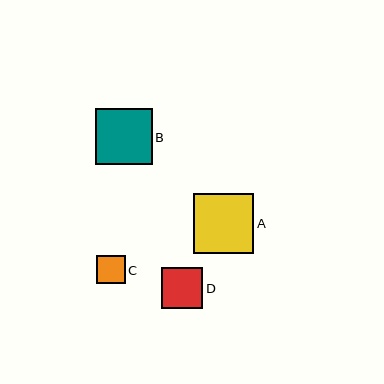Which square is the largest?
Square A is the largest with a size of approximately 60 pixels.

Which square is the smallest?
Square C is the smallest with a size of approximately 28 pixels.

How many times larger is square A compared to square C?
Square A is approximately 2.1 times the size of square C.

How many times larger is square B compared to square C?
Square B is approximately 2.0 times the size of square C.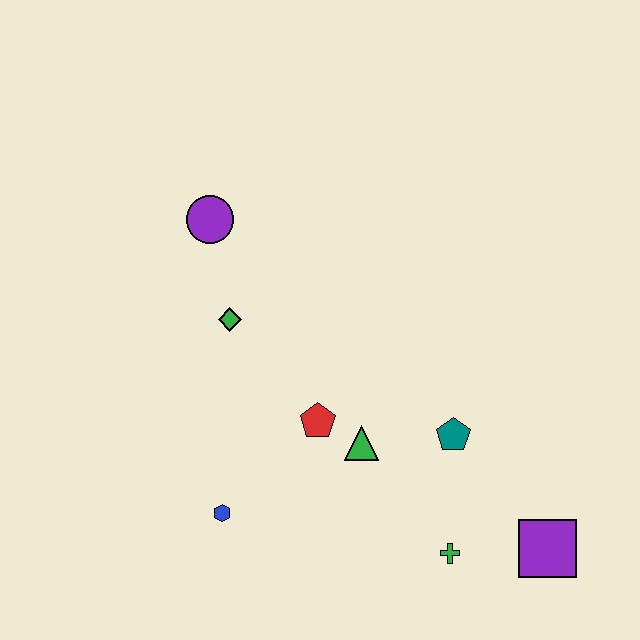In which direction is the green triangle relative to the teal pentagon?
The green triangle is to the left of the teal pentagon.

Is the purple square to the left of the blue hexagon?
No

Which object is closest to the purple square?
The green cross is closest to the purple square.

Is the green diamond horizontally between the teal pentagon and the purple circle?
Yes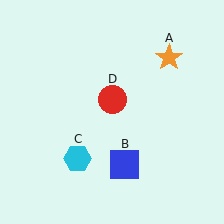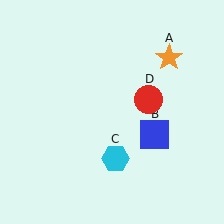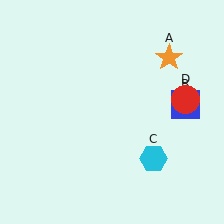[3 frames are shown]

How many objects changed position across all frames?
3 objects changed position: blue square (object B), cyan hexagon (object C), red circle (object D).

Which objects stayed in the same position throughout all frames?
Orange star (object A) remained stationary.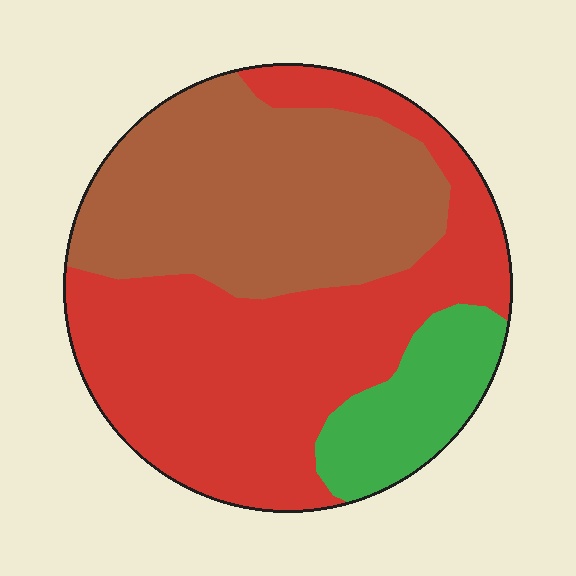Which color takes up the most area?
Red, at roughly 50%.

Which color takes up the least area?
Green, at roughly 15%.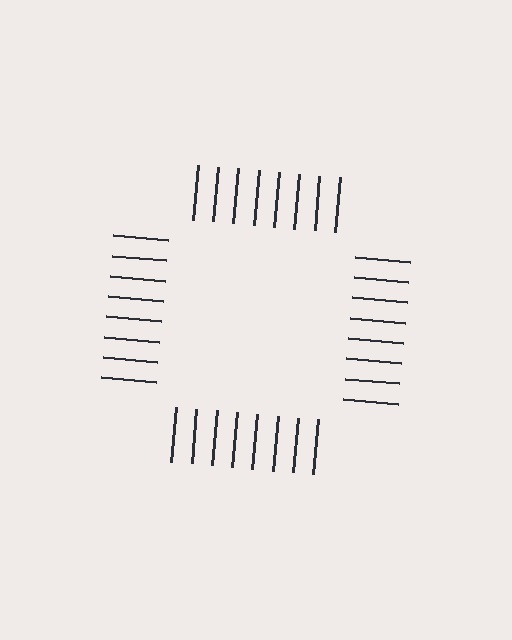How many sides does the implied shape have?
4 sides — the line-ends trace a square.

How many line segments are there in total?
32 — 8 along each of the 4 edges.